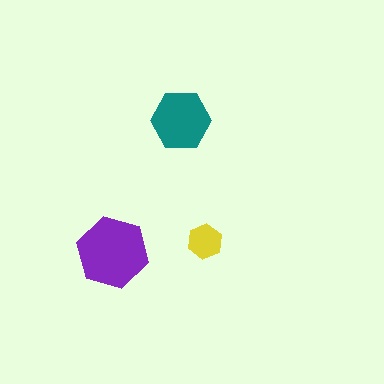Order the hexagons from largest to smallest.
the purple one, the teal one, the yellow one.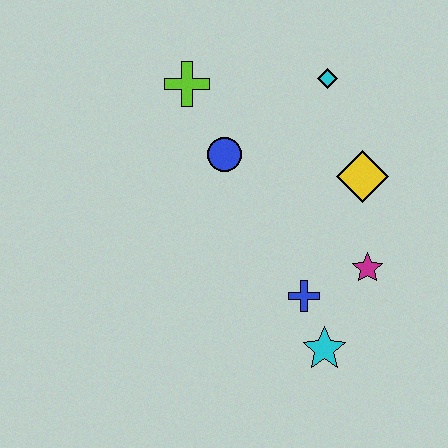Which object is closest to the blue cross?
The cyan star is closest to the blue cross.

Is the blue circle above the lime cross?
No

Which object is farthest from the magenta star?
The lime cross is farthest from the magenta star.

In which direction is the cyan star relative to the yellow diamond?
The cyan star is below the yellow diamond.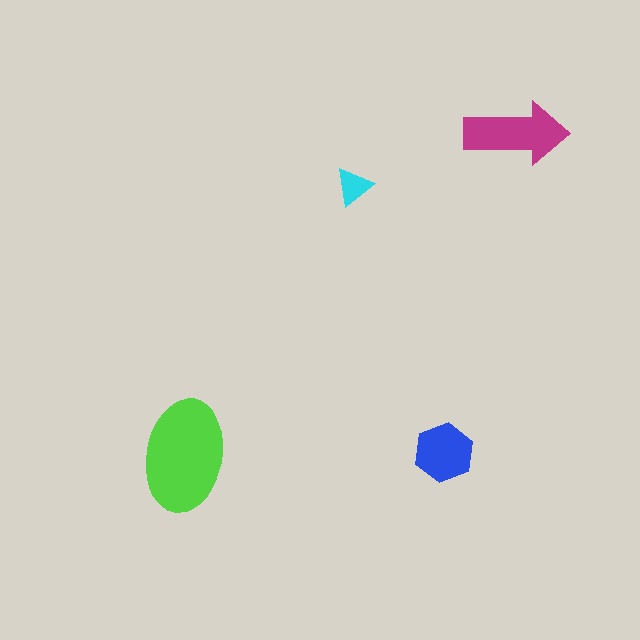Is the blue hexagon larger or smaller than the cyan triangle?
Larger.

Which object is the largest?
The lime ellipse.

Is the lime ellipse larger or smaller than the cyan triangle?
Larger.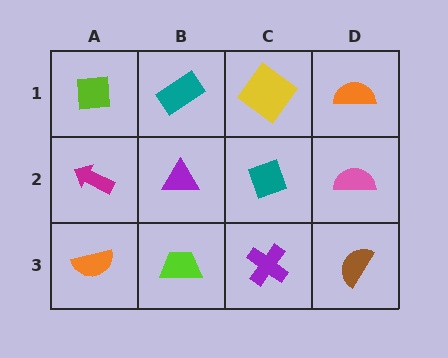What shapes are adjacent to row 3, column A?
A magenta arrow (row 2, column A), a lime trapezoid (row 3, column B).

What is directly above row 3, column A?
A magenta arrow.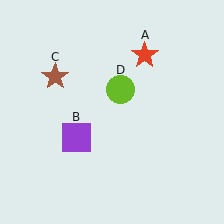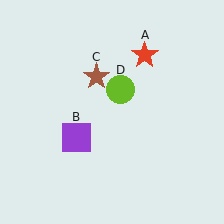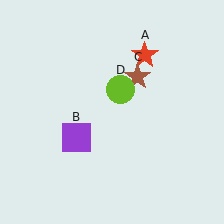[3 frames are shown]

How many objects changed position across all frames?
1 object changed position: brown star (object C).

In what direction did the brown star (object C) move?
The brown star (object C) moved right.